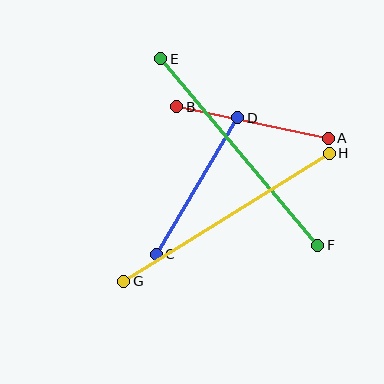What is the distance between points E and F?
The distance is approximately 244 pixels.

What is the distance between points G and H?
The distance is approximately 242 pixels.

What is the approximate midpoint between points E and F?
The midpoint is at approximately (239, 152) pixels.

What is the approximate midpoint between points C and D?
The midpoint is at approximately (197, 186) pixels.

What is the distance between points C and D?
The distance is approximately 159 pixels.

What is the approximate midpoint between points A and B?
The midpoint is at approximately (253, 122) pixels.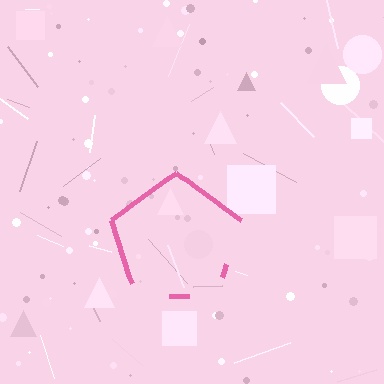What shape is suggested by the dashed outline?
The dashed outline suggests a pentagon.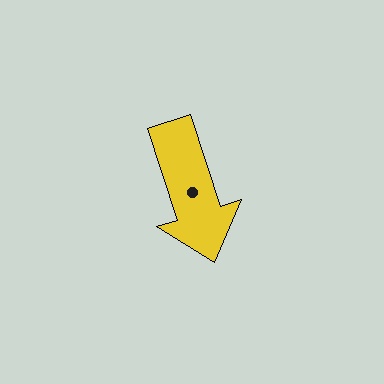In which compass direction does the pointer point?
South.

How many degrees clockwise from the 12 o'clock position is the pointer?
Approximately 162 degrees.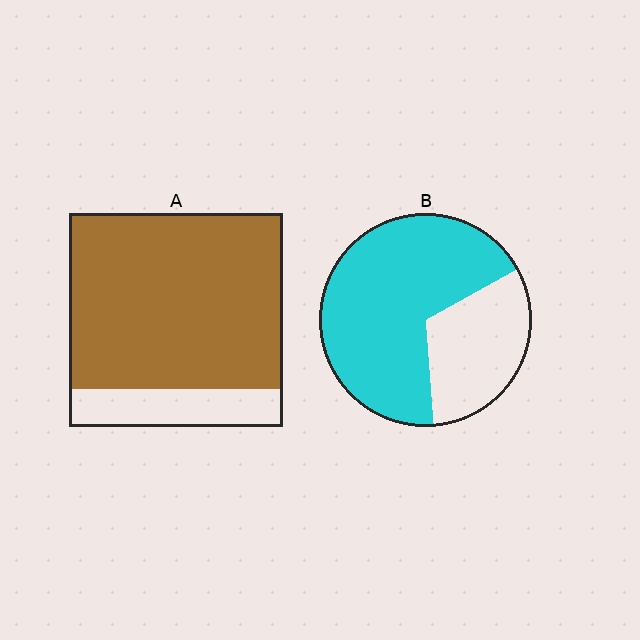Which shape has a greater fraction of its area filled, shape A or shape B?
Shape A.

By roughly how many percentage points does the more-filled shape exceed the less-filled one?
By roughly 15 percentage points (A over B).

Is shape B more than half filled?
Yes.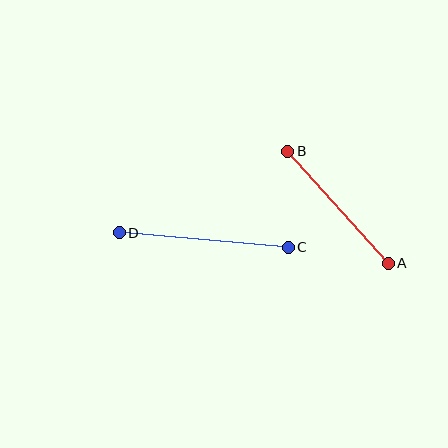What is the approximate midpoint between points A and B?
The midpoint is at approximately (338, 207) pixels.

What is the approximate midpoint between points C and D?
The midpoint is at approximately (204, 240) pixels.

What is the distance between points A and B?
The distance is approximately 150 pixels.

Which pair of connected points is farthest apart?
Points C and D are farthest apart.